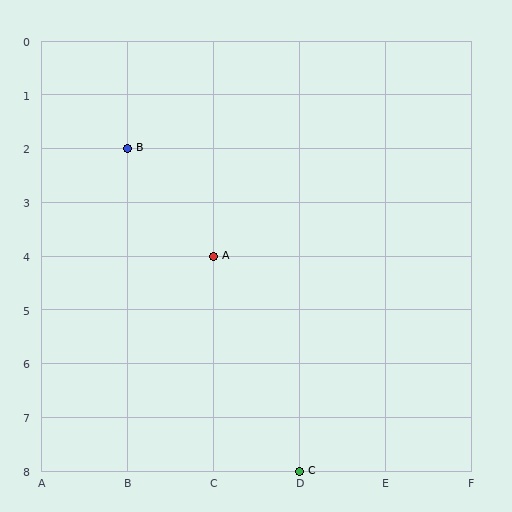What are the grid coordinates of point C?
Point C is at grid coordinates (D, 8).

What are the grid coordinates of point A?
Point A is at grid coordinates (C, 4).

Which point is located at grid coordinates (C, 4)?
Point A is at (C, 4).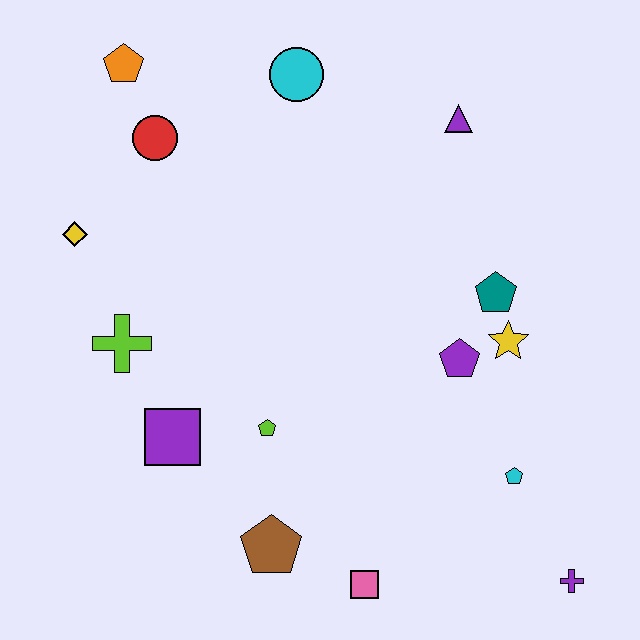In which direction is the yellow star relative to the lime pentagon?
The yellow star is to the right of the lime pentagon.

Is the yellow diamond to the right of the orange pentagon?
No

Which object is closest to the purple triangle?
The cyan circle is closest to the purple triangle.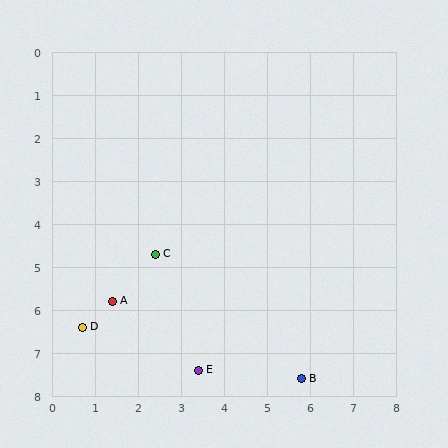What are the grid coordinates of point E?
Point E is at approximately (3.4, 7.4).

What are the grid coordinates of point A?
Point A is at approximately (1.4, 5.8).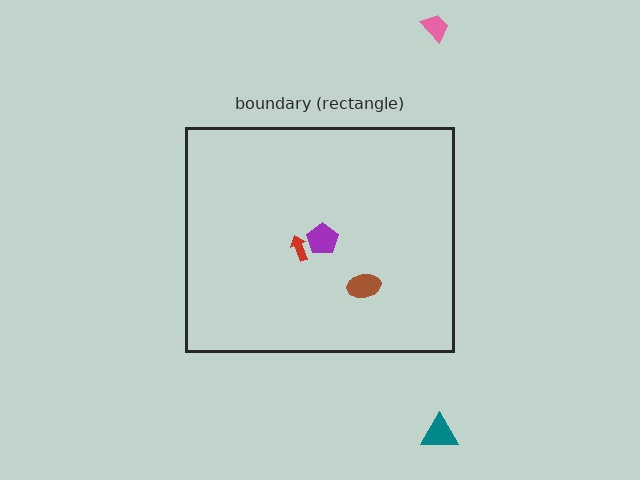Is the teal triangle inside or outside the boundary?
Outside.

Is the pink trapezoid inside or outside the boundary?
Outside.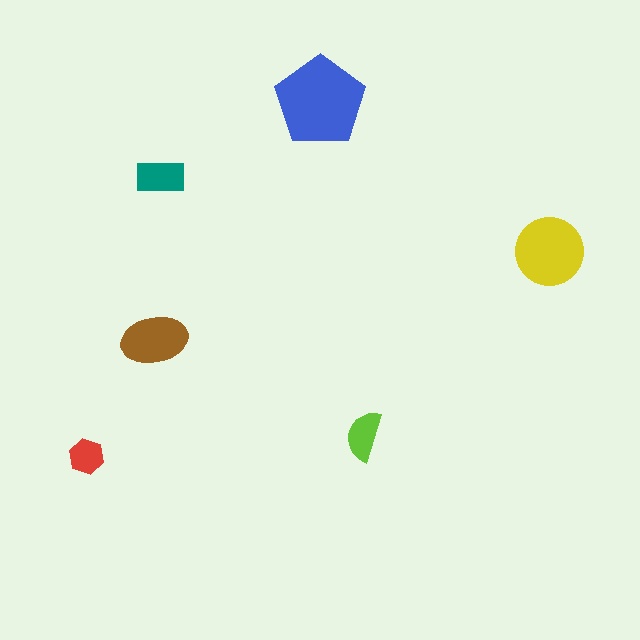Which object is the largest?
The blue pentagon.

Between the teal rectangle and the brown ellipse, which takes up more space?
The brown ellipse.